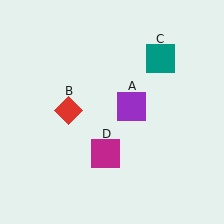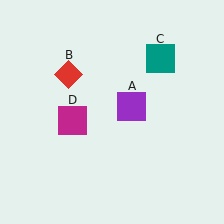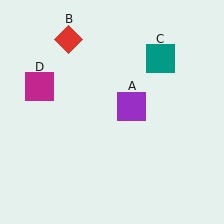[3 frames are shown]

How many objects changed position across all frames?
2 objects changed position: red diamond (object B), magenta square (object D).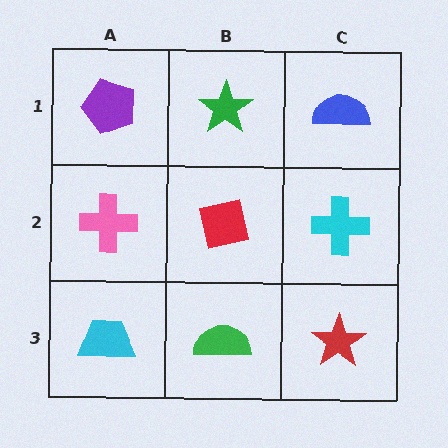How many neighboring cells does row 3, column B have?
3.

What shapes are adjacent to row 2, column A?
A purple pentagon (row 1, column A), a cyan trapezoid (row 3, column A), a red square (row 2, column B).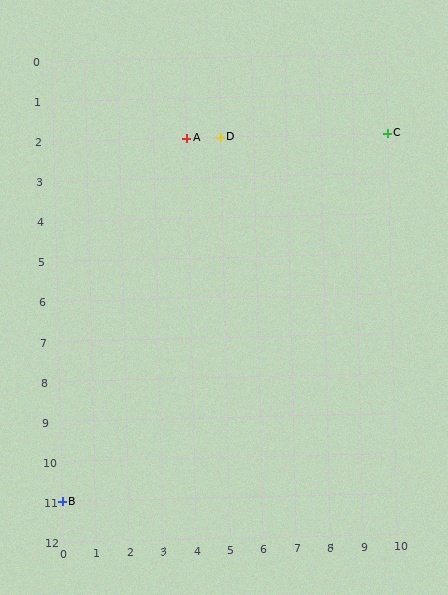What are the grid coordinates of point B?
Point B is at grid coordinates (0, 11).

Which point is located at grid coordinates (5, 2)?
Point D is at (5, 2).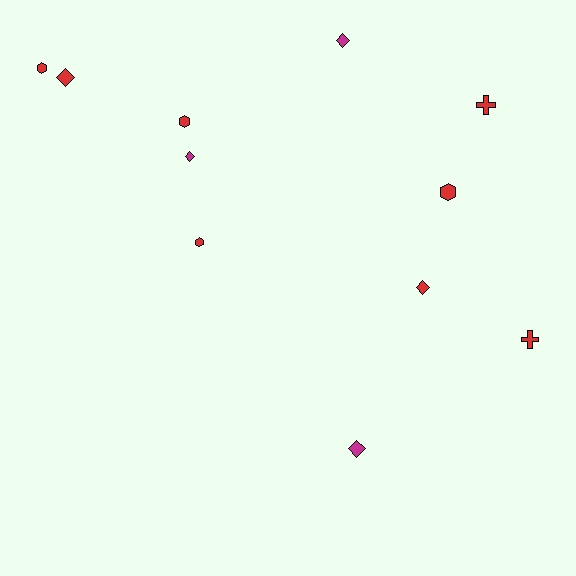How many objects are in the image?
There are 11 objects.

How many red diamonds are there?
There are 2 red diamonds.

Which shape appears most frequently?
Diamond, with 5 objects.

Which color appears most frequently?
Red, with 8 objects.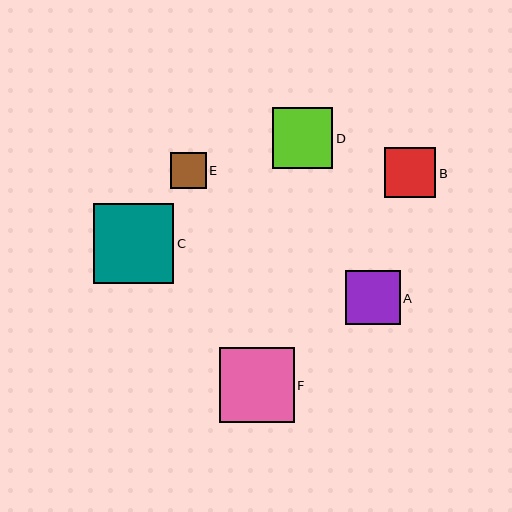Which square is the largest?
Square C is the largest with a size of approximately 80 pixels.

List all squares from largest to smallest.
From largest to smallest: C, F, D, A, B, E.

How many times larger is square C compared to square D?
Square C is approximately 1.3 times the size of square D.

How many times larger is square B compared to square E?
Square B is approximately 1.4 times the size of square E.